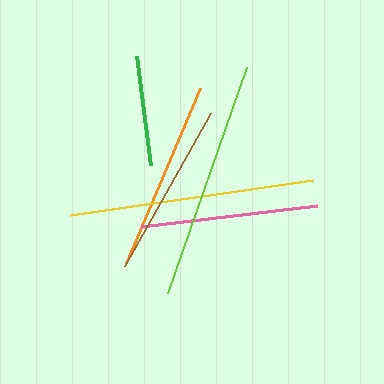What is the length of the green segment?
The green segment is approximately 110 pixels long.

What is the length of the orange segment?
The orange segment is approximately 189 pixels long.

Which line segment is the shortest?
The green line is the shortest at approximately 110 pixels.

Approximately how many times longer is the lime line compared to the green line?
The lime line is approximately 2.2 times the length of the green line.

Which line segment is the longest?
The yellow line is the longest at approximately 245 pixels.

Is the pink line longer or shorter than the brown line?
The pink line is longer than the brown line.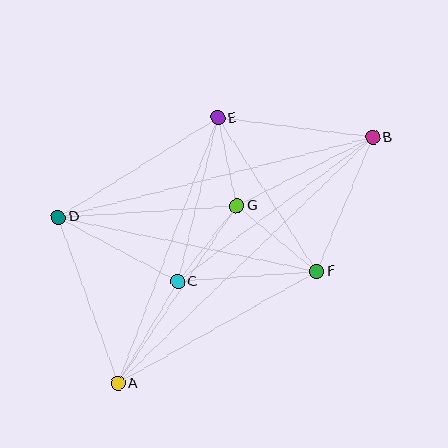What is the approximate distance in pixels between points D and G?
The distance between D and G is approximately 179 pixels.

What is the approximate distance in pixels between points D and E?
The distance between D and E is approximately 187 pixels.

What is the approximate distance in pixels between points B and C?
The distance between B and C is approximately 243 pixels.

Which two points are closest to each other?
Points E and G are closest to each other.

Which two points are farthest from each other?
Points A and B are farthest from each other.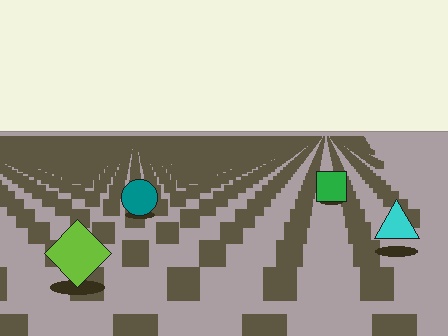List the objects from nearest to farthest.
From nearest to farthest: the lime diamond, the cyan triangle, the teal circle, the green square.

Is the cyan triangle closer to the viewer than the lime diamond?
No. The lime diamond is closer — you can tell from the texture gradient: the ground texture is coarser near it.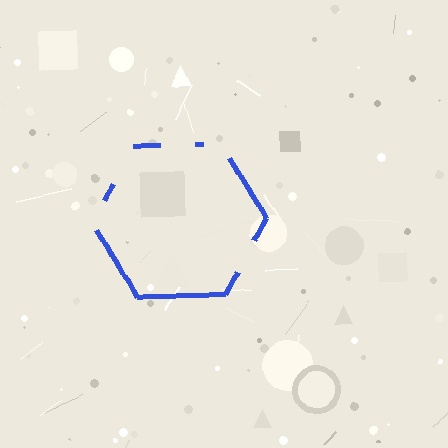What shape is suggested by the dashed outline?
The dashed outline suggests a hexagon.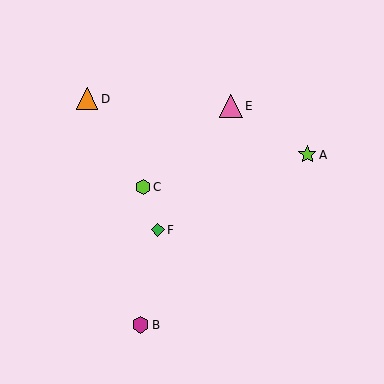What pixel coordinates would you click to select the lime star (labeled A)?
Click at (307, 155) to select the lime star A.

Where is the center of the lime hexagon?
The center of the lime hexagon is at (143, 187).